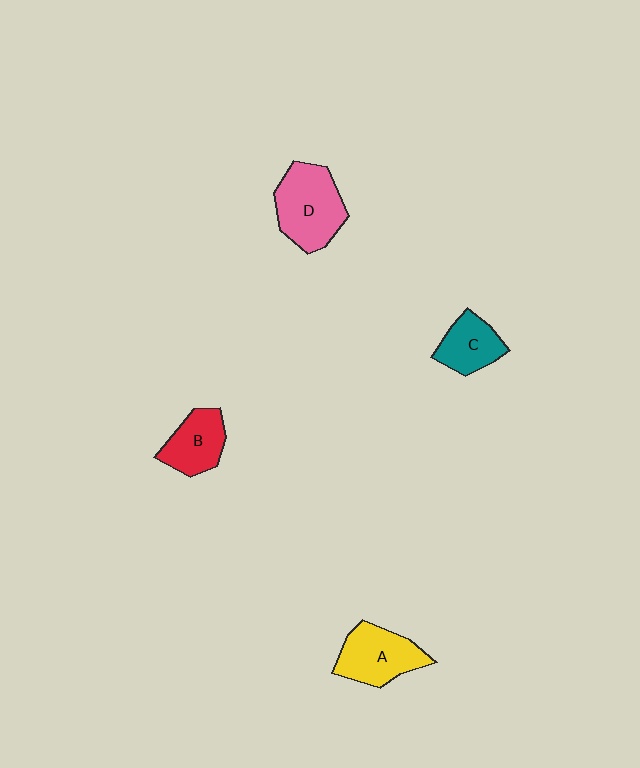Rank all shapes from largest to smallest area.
From largest to smallest: D (pink), A (yellow), B (red), C (teal).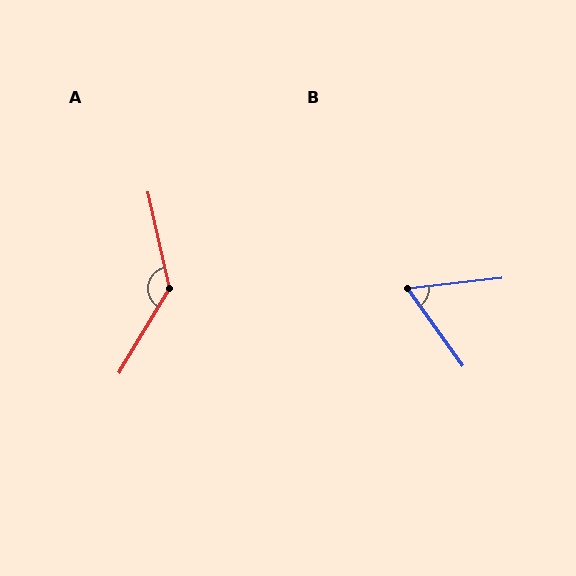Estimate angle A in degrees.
Approximately 137 degrees.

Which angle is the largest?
A, at approximately 137 degrees.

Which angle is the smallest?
B, at approximately 61 degrees.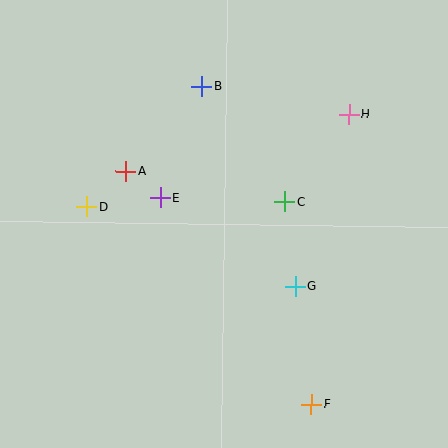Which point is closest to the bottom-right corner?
Point F is closest to the bottom-right corner.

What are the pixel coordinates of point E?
Point E is at (161, 198).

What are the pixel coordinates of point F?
Point F is at (311, 405).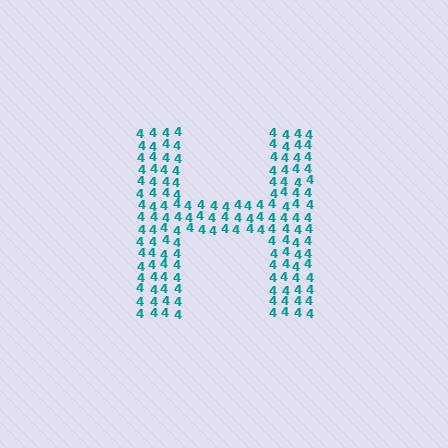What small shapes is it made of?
It is made of small digit 4's.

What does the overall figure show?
The overall figure shows the letter H.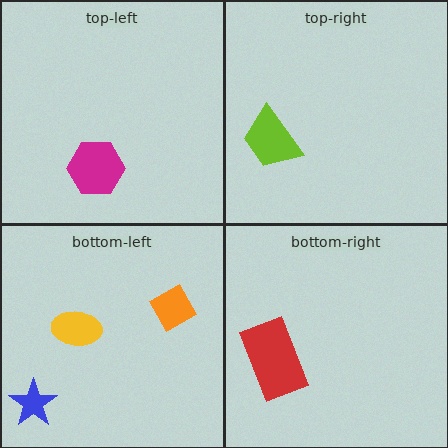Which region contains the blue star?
The bottom-left region.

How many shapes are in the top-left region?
1.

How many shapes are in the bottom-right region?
1.